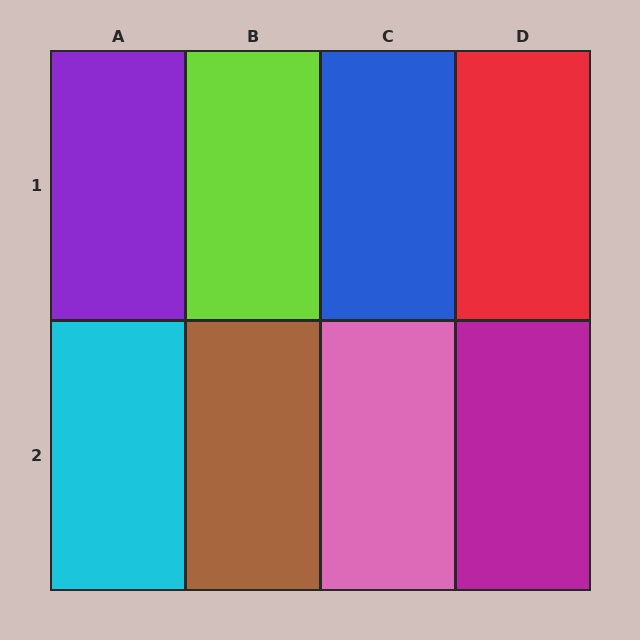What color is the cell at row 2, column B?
Brown.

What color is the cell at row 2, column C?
Pink.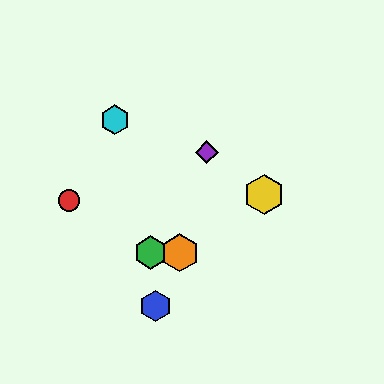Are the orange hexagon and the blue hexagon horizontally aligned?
No, the orange hexagon is at y≈253 and the blue hexagon is at y≈306.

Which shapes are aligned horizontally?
The green hexagon, the orange hexagon are aligned horizontally.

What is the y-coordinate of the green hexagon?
The green hexagon is at y≈253.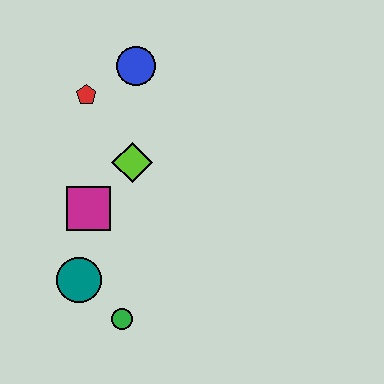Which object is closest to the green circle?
The teal circle is closest to the green circle.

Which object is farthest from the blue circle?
The green circle is farthest from the blue circle.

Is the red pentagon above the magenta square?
Yes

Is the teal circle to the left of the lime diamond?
Yes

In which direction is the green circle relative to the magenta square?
The green circle is below the magenta square.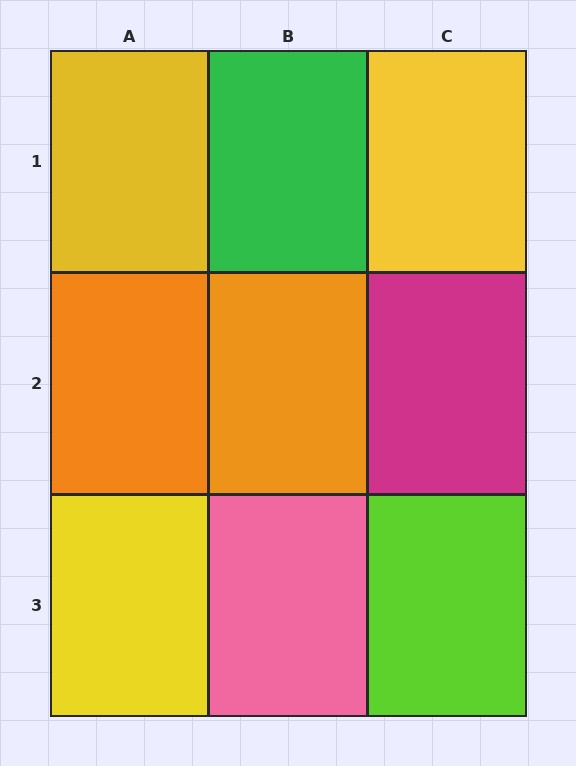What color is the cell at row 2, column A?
Orange.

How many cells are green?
1 cell is green.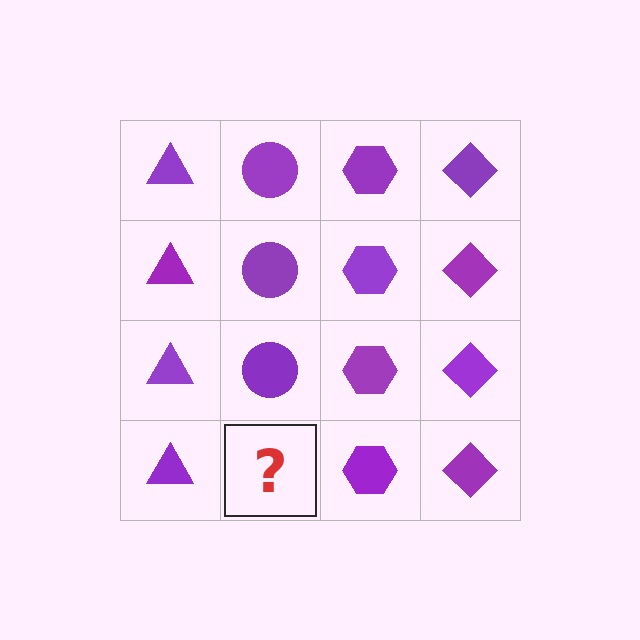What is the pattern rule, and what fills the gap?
The rule is that each column has a consistent shape. The gap should be filled with a purple circle.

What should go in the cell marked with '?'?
The missing cell should contain a purple circle.